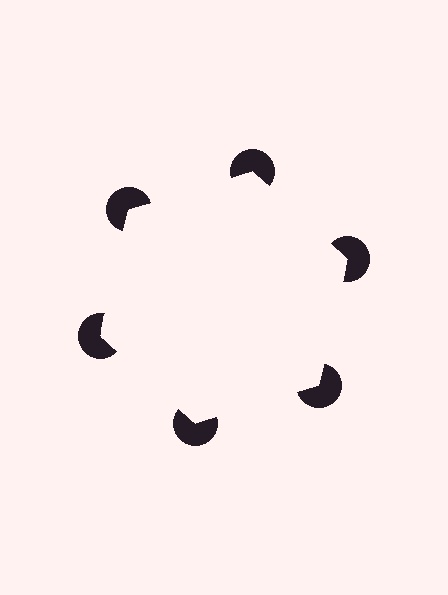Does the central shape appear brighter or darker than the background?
It typically appears slightly brighter than the background, even though no actual brightness change is drawn.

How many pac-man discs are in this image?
There are 6 — one at each vertex of the illusory hexagon.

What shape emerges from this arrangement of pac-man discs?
An illusory hexagon — its edges are inferred from the aligned wedge cuts in the pac-man discs, not physically drawn.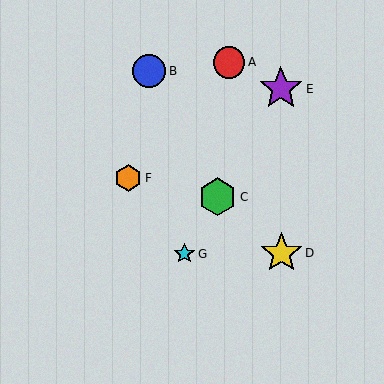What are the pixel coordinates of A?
Object A is at (229, 62).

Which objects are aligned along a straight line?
Objects C, E, G are aligned along a straight line.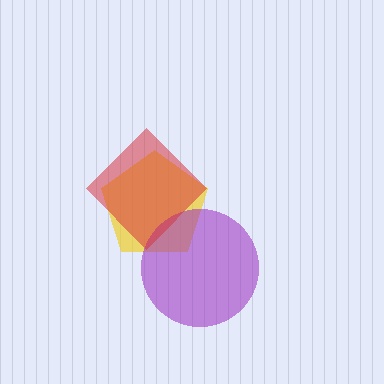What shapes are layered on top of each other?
The layered shapes are: a yellow pentagon, a purple circle, a red diamond.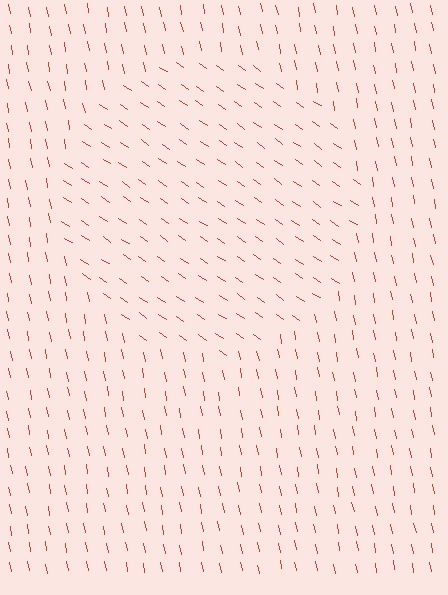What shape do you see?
I see a circle.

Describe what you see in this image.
The image is filled with small red line segments. A circle region in the image has lines oriented differently from the surrounding lines, creating a visible texture boundary.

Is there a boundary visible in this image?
Yes, there is a texture boundary formed by a change in line orientation.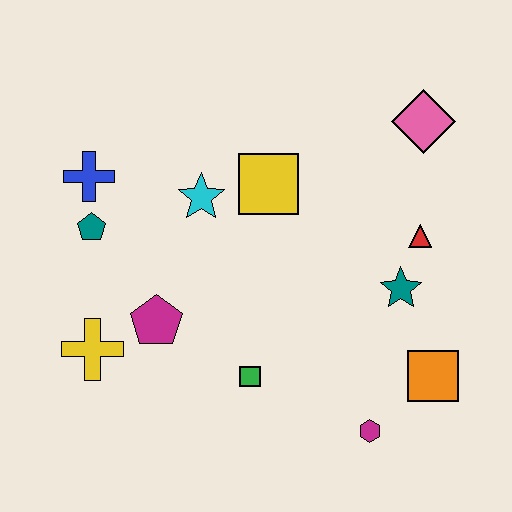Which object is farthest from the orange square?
The blue cross is farthest from the orange square.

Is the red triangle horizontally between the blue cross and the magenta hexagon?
No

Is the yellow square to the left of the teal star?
Yes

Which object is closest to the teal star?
The red triangle is closest to the teal star.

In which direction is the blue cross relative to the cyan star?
The blue cross is to the left of the cyan star.